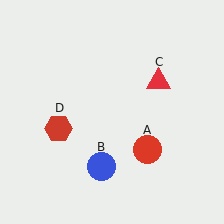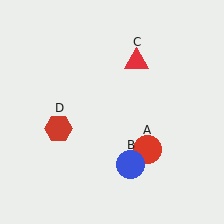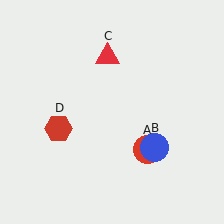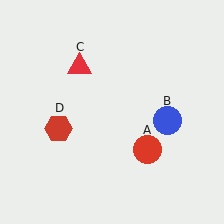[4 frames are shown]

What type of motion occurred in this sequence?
The blue circle (object B), red triangle (object C) rotated counterclockwise around the center of the scene.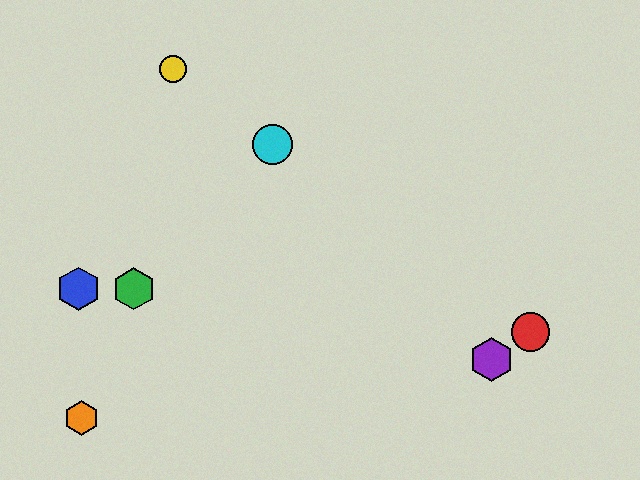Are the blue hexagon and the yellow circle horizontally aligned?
No, the blue hexagon is at y≈289 and the yellow circle is at y≈69.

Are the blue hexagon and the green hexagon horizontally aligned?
Yes, both are at y≈289.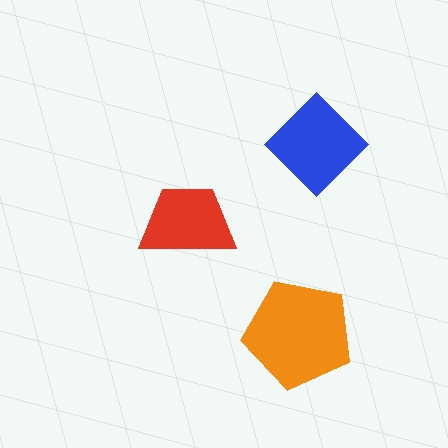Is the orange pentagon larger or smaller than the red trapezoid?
Larger.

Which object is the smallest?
The red trapezoid.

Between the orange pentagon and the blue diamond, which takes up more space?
The orange pentagon.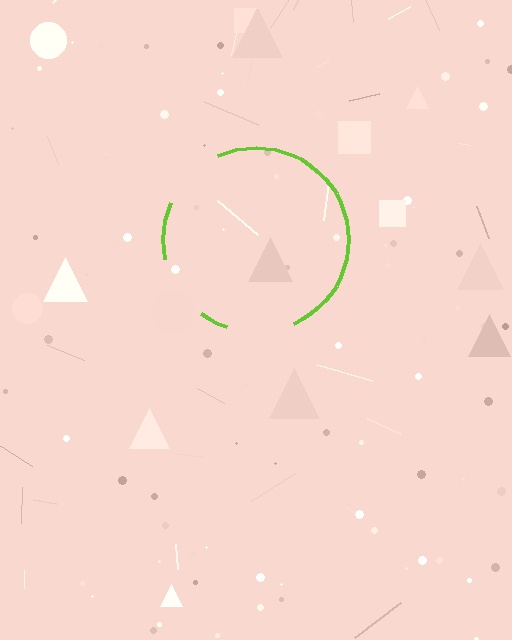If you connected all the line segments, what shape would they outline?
They would outline a circle.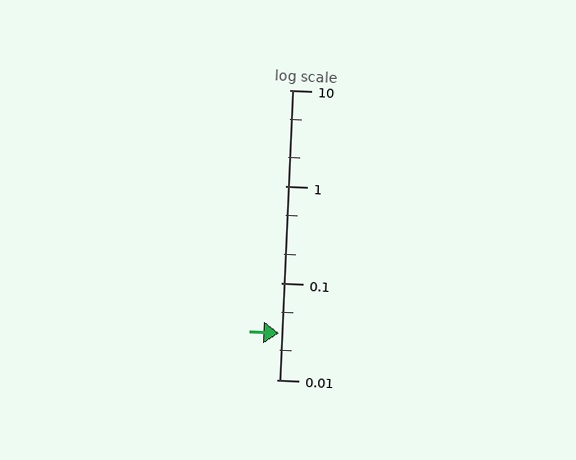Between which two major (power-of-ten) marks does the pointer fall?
The pointer is between 0.01 and 0.1.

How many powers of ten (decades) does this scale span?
The scale spans 3 decades, from 0.01 to 10.